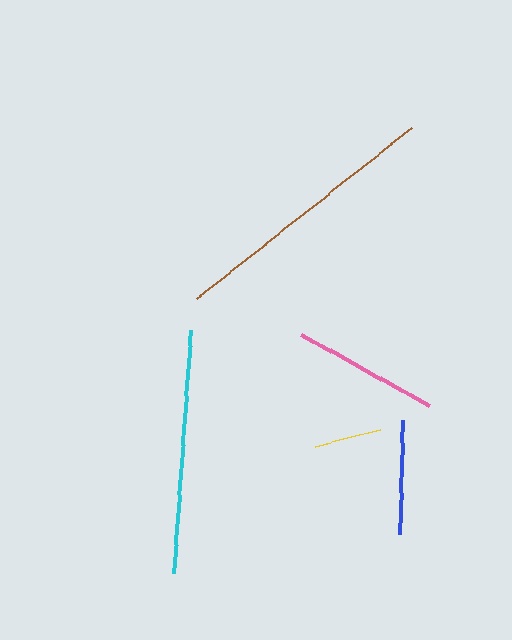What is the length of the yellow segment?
The yellow segment is approximately 68 pixels long.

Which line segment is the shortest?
The yellow line is the shortest at approximately 68 pixels.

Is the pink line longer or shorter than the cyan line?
The cyan line is longer than the pink line.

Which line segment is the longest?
The brown line is the longest at approximately 276 pixels.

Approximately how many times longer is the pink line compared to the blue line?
The pink line is approximately 1.3 times the length of the blue line.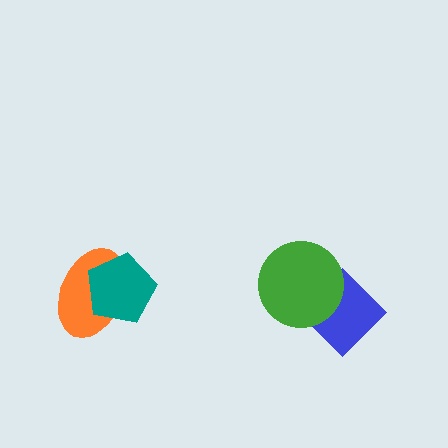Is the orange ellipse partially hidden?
Yes, it is partially covered by another shape.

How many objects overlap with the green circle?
1 object overlaps with the green circle.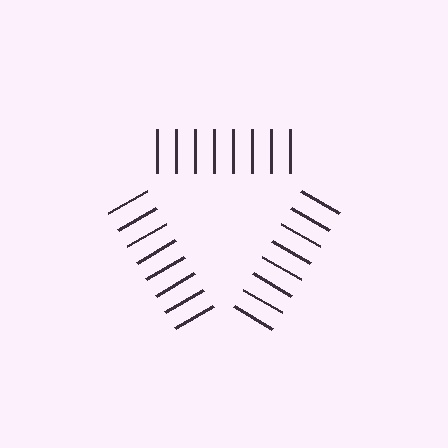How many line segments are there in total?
24 — 8 along each of the 3 edges.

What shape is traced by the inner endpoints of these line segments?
An illusory triangle — the line segments terminate on its edges but no continuous stroke is drawn.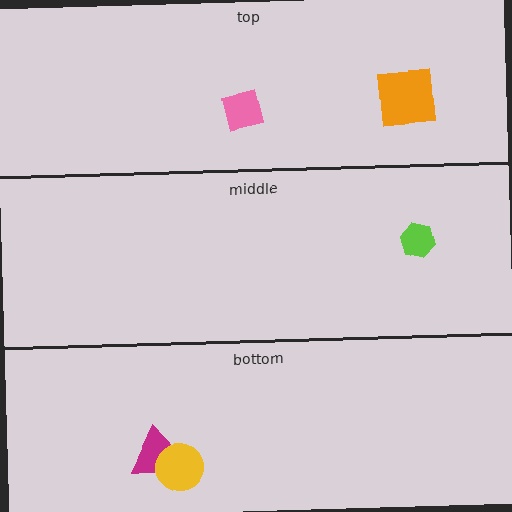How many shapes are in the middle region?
1.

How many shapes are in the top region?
2.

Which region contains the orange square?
The top region.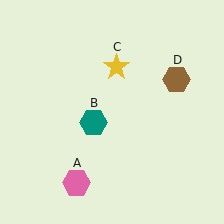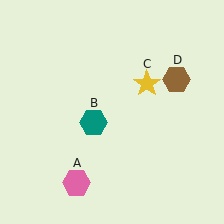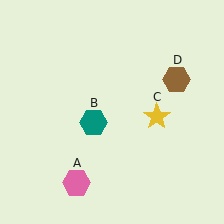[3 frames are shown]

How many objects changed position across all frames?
1 object changed position: yellow star (object C).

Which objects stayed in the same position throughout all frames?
Pink hexagon (object A) and teal hexagon (object B) and brown hexagon (object D) remained stationary.